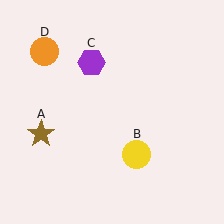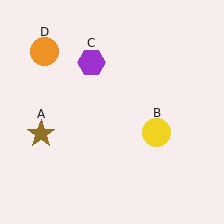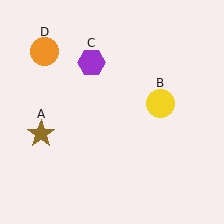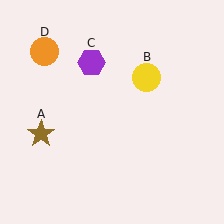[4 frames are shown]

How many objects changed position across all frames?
1 object changed position: yellow circle (object B).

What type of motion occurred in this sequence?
The yellow circle (object B) rotated counterclockwise around the center of the scene.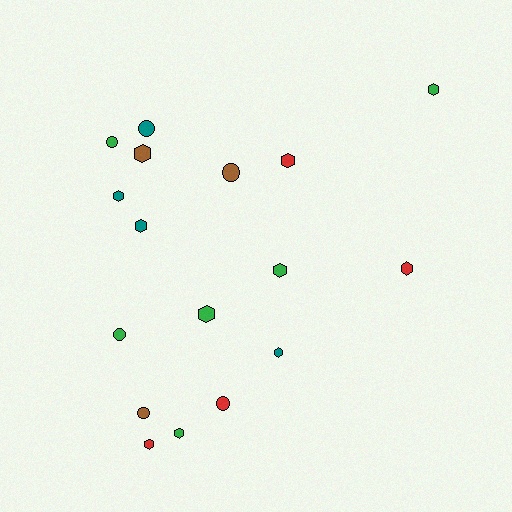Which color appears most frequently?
Green, with 6 objects.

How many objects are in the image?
There are 17 objects.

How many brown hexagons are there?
There is 1 brown hexagon.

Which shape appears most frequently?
Hexagon, with 11 objects.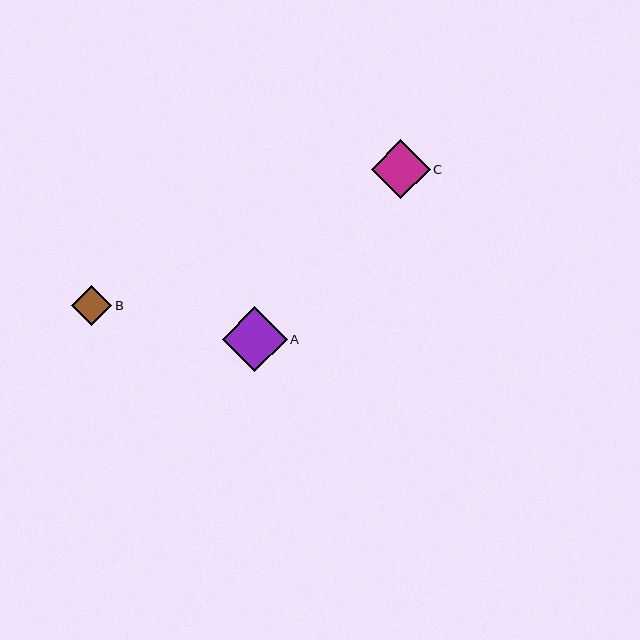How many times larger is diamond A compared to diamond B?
Diamond A is approximately 1.6 times the size of diamond B.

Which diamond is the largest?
Diamond A is the largest with a size of approximately 65 pixels.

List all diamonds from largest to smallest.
From largest to smallest: A, C, B.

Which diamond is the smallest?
Diamond B is the smallest with a size of approximately 40 pixels.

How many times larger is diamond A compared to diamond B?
Diamond A is approximately 1.6 times the size of diamond B.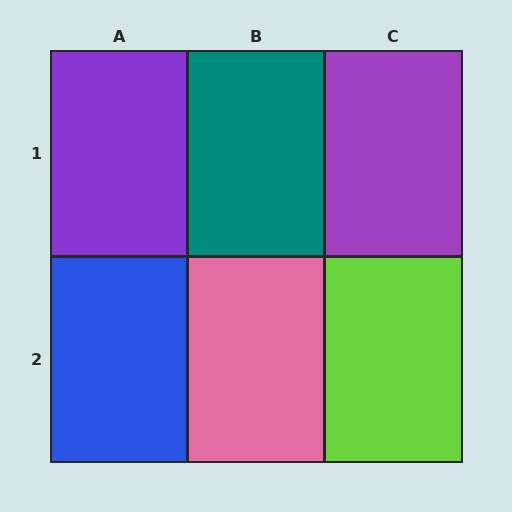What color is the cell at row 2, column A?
Blue.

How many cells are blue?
1 cell is blue.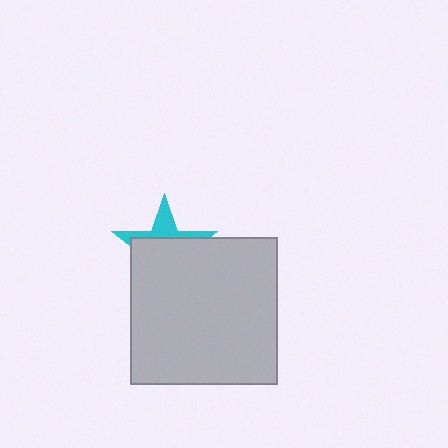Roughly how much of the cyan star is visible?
A small part of it is visible (roughly 31%).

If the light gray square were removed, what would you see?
You would see the complete cyan star.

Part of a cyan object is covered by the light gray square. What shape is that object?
It is a star.